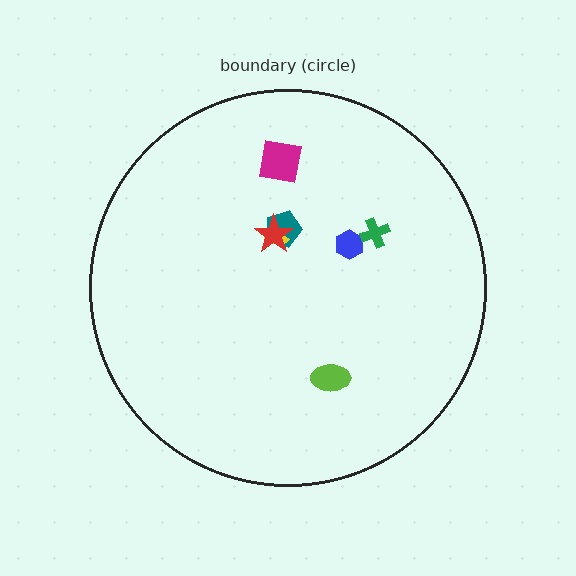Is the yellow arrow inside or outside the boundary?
Inside.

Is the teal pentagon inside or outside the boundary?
Inside.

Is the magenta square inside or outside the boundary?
Inside.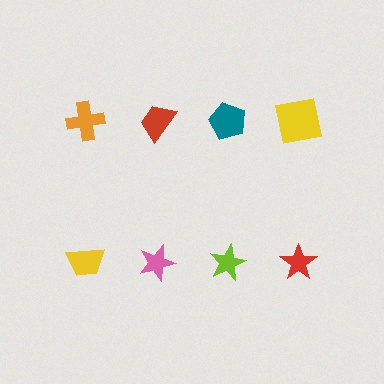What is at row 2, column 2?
A pink star.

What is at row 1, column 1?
An orange cross.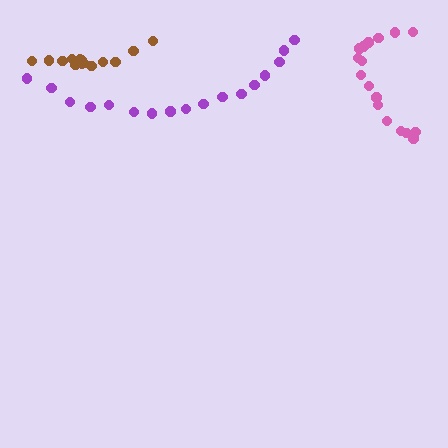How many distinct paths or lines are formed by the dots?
There are 3 distinct paths.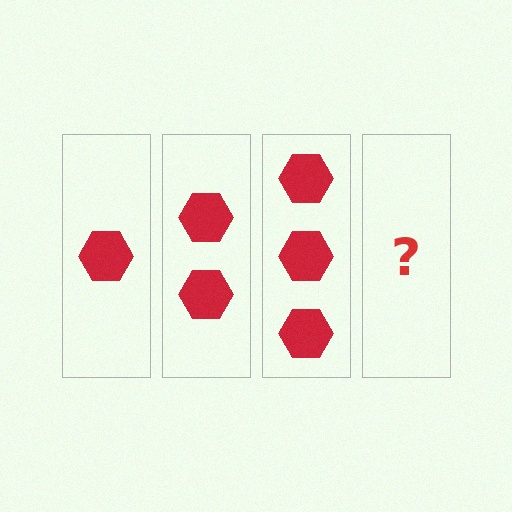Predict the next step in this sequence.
The next step is 4 hexagons.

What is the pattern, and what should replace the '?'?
The pattern is that each step adds one more hexagon. The '?' should be 4 hexagons.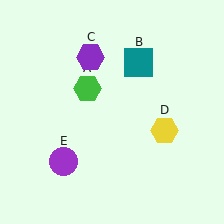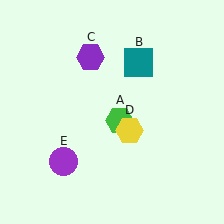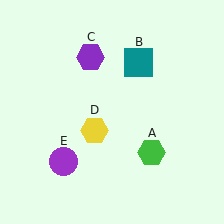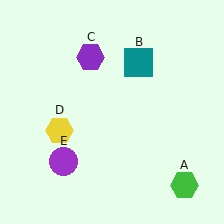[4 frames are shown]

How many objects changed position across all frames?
2 objects changed position: green hexagon (object A), yellow hexagon (object D).